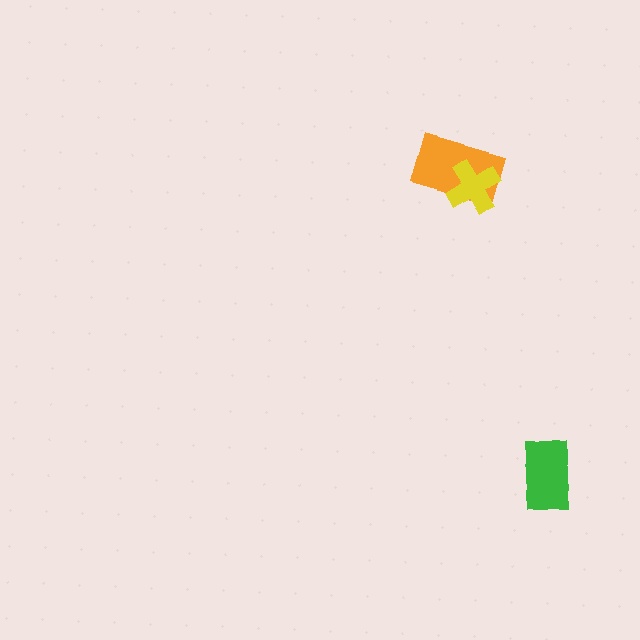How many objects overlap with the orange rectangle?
1 object overlaps with the orange rectangle.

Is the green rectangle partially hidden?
No, no other shape covers it.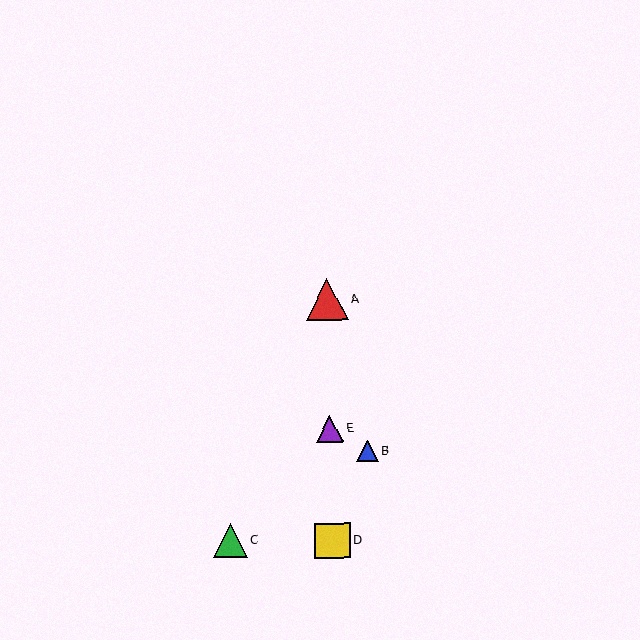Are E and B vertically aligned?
No, E is at x≈330 and B is at x≈367.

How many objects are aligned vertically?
3 objects (A, D, E) are aligned vertically.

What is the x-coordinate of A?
Object A is at x≈327.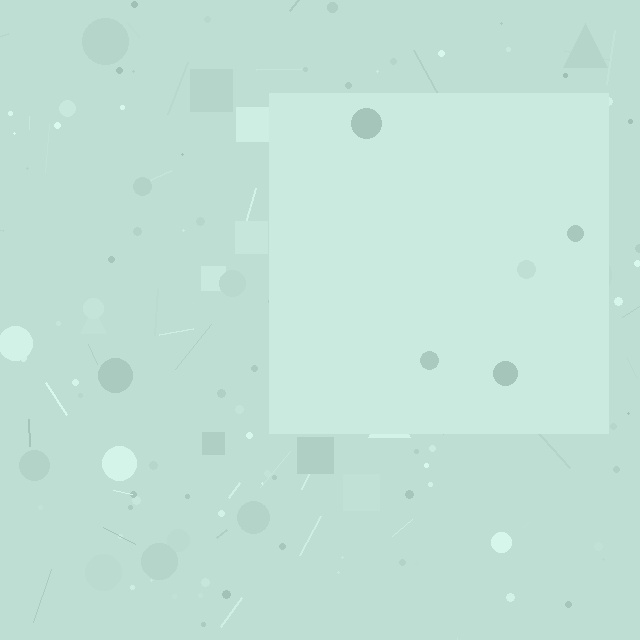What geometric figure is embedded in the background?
A square is embedded in the background.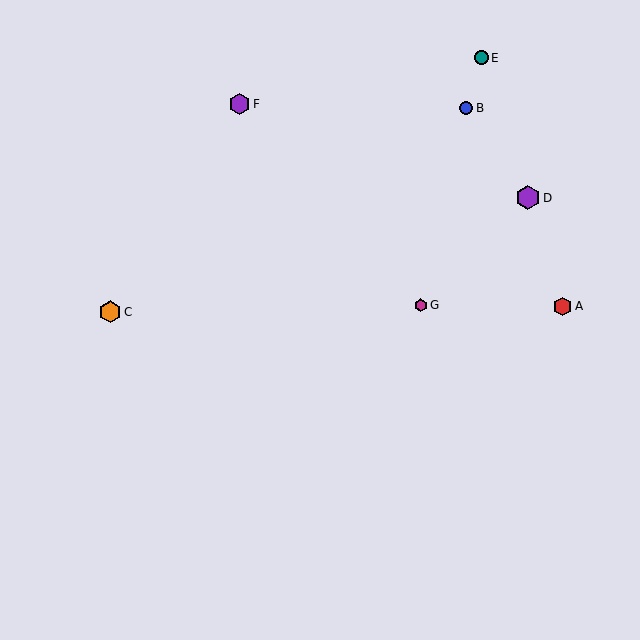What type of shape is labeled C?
Shape C is an orange hexagon.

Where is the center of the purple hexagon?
The center of the purple hexagon is at (240, 104).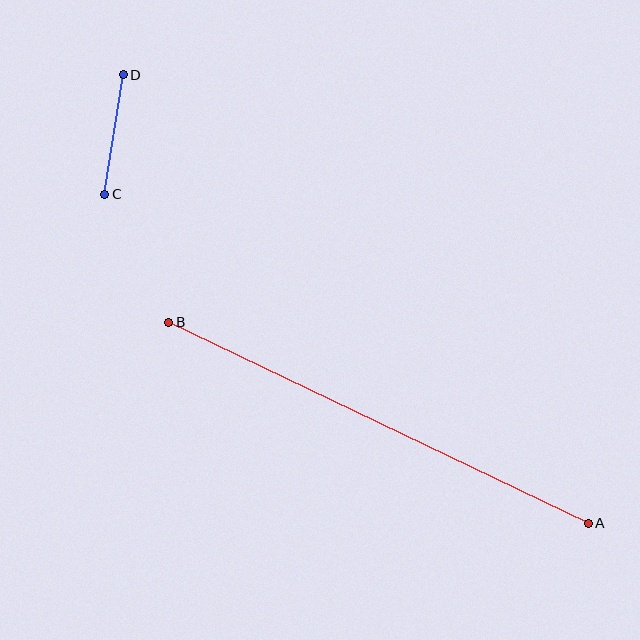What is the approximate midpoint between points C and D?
The midpoint is at approximately (114, 134) pixels.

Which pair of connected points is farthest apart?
Points A and B are farthest apart.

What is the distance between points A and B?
The distance is approximately 465 pixels.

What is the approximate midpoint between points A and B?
The midpoint is at approximately (379, 423) pixels.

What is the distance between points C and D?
The distance is approximately 121 pixels.